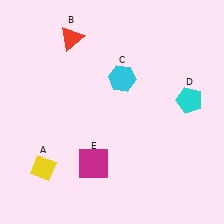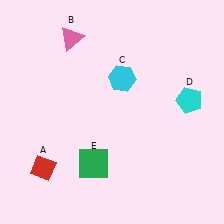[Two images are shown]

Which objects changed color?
A changed from yellow to red. B changed from red to pink. E changed from magenta to green.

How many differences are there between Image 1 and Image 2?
There are 3 differences between the two images.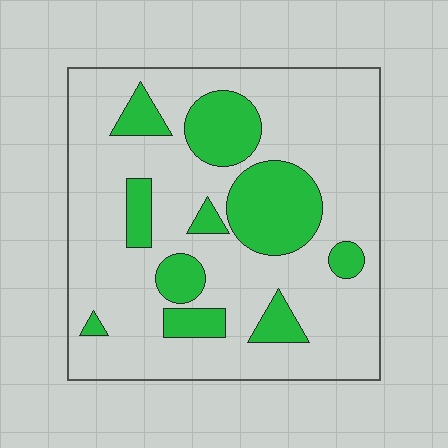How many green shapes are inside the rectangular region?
10.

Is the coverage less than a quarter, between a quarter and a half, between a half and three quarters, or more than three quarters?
Less than a quarter.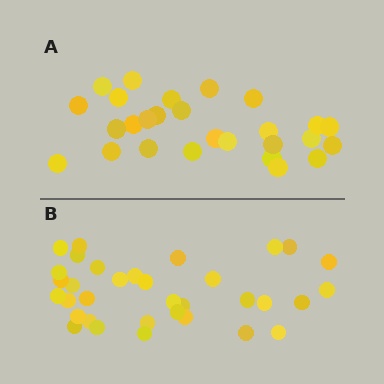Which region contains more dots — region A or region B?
Region B (the bottom region) has more dots.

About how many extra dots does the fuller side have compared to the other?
Region B has roughly 8 or so more dots than region A.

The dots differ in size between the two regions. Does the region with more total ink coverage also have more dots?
No. Region A has more total ink coverage because its dots are larger, but region B actually contains more individual dots. Total area can be misleading — the number of items is what matters here.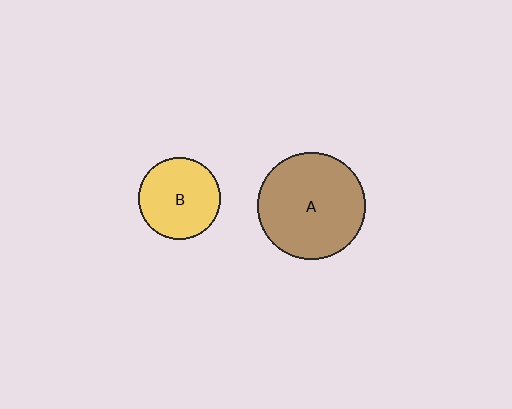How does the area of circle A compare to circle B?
Approximately 1.7 times.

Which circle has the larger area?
Circle A (brown).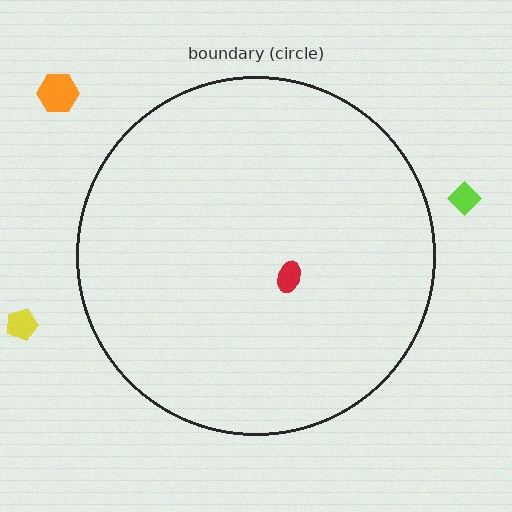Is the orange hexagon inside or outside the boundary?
Outside.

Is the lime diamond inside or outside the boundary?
Outside.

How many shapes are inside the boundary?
1 inside, 3 outside.